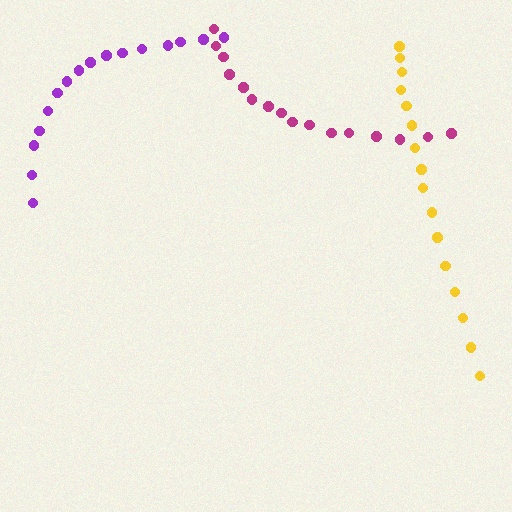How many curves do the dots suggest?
There are 3 distinct paths.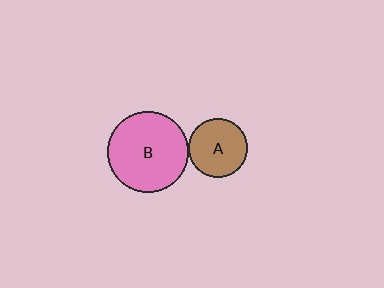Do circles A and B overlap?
Yes.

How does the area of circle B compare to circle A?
Approximately 1.9 times.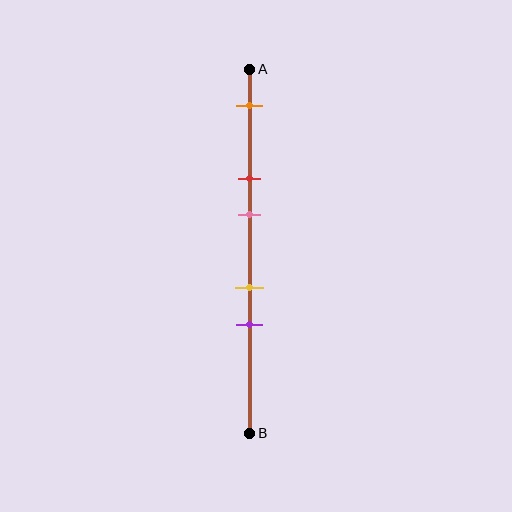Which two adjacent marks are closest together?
The yellow and purple marks are the closest adjacent pair.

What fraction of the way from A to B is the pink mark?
The pink mark is approximately 40% (0.4) of the way from A to B.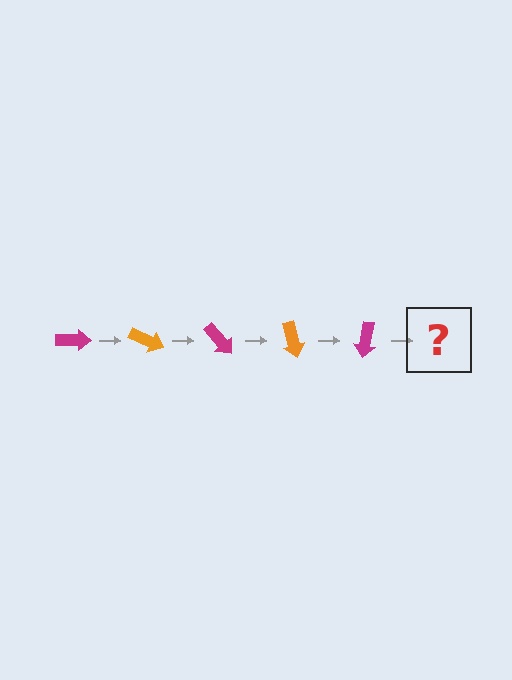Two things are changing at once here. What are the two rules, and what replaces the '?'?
The two rules are that it rotates 25 degrees each step and the color cycles through magenta and orange. The '?' should be an orange arrow, rotated 125 degrees from the start.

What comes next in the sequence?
The next element should be an orange arrow, rotated 125 degrees from the start.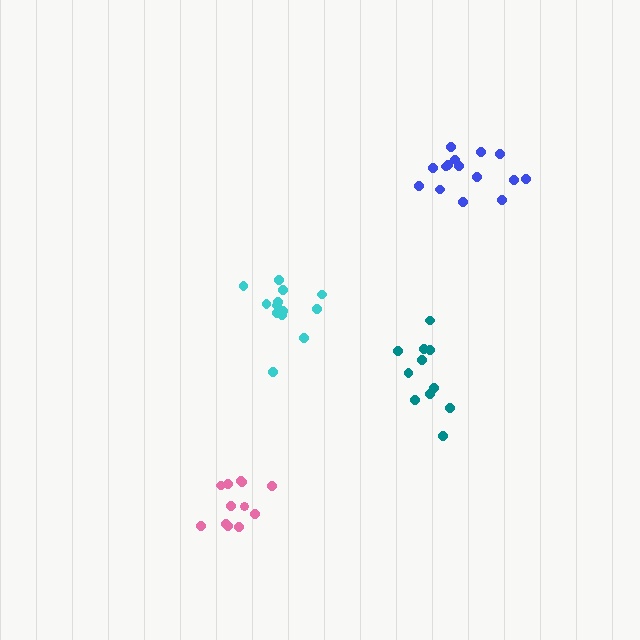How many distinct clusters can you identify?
There are 4 distinct clusters.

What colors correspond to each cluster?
The clusters are colored: cyan, pink, teal, blue.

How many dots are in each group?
Group 1: 13 dots, Group 2: 12 dots, Group 3: 11 dots, Group 4: 15 dots (51 total).